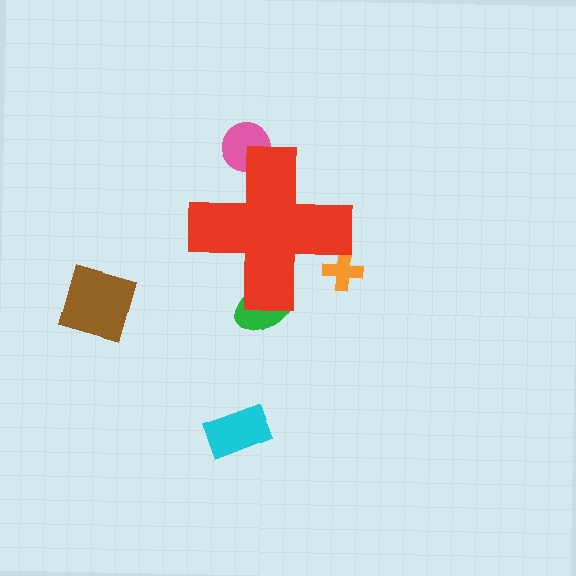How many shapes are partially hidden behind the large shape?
3 shapes are partially hidden.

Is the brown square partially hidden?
No, the brown square is fully visible.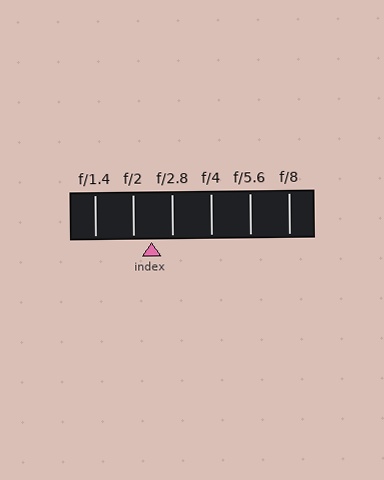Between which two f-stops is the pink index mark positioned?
The index mark is between f/2 and f/2.8.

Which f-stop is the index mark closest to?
The index mark is closest to f/2.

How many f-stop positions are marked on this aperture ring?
There are 6 f-stop positions marked.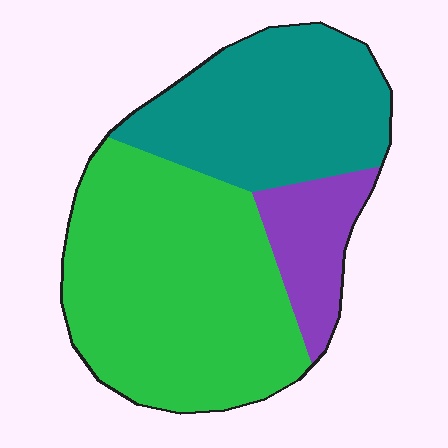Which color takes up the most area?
Green, at roughly 55%.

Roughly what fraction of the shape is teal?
Teal takes up about one third (1/3) of the shape.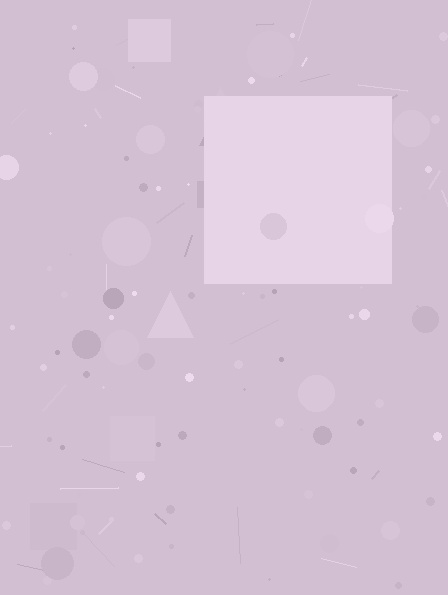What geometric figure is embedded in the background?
A square is embedded in the background.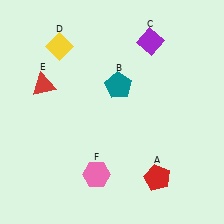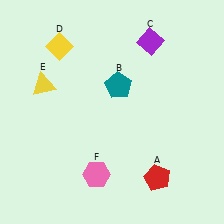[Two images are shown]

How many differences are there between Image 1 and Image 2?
There is 1 difference between the two images.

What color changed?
The triangle (E) changed from red in Image 1 to yellow in Image 2.